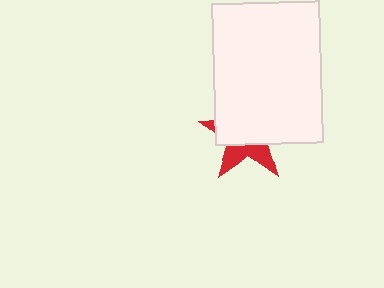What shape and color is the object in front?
The object in front is a white rectangle.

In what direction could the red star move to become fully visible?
The red star could move down. That would shift it out from behind the white rectangle entirely.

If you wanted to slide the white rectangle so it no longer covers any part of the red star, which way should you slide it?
Slide it up — that is the most direct way to separate the two shapes.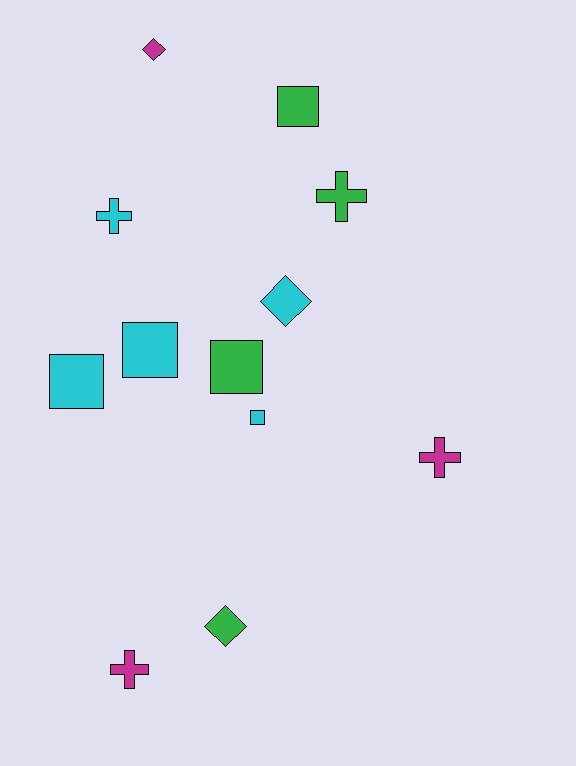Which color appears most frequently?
Cyan, with 5 objects.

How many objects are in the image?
There are 12 objects.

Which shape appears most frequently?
Square, with 5 objects.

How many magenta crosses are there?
There are 2 magenta crosses.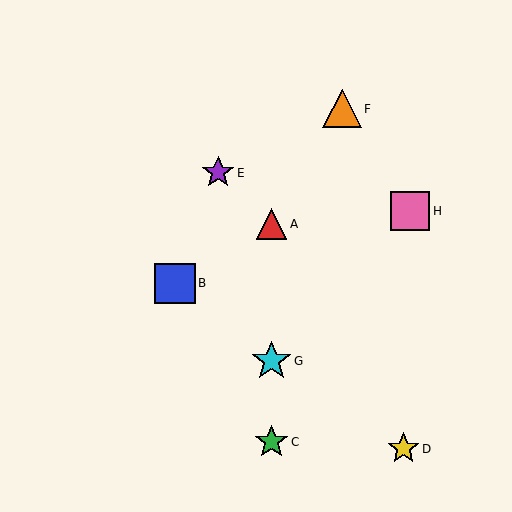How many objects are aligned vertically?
3 objects (A, C, G) are aligned vertically.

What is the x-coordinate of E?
Object E is at x≈218.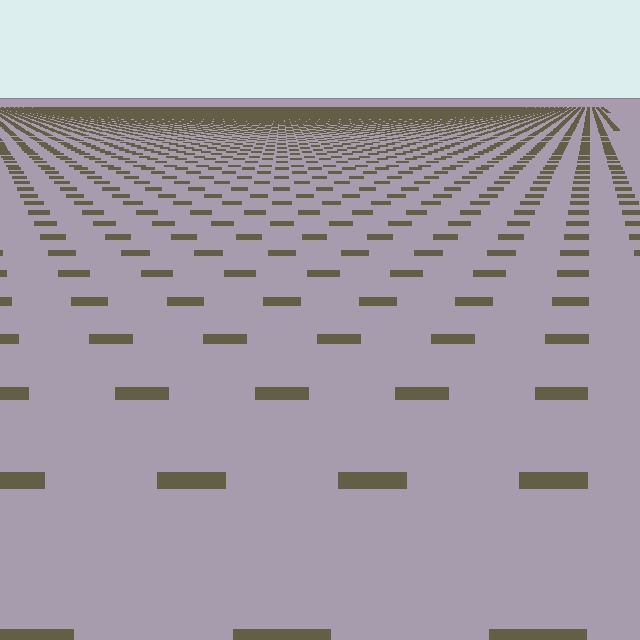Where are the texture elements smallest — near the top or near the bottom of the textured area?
Near the top.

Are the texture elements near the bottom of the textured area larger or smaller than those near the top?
Larger. Near the bottom, elements are closer to the viewer and appear at a bigger on-screen size.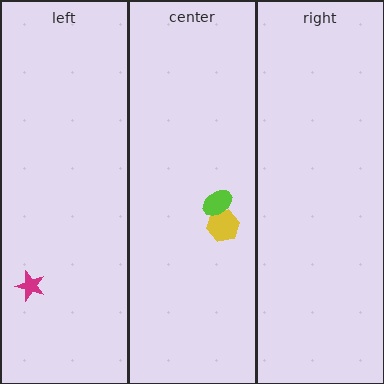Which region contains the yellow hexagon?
The center region.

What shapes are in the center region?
The yellow hexagon, the lime ellipse.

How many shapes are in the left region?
1.